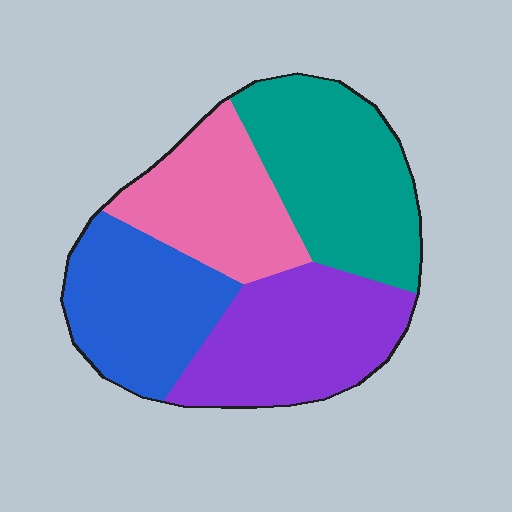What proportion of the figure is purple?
Purple takes up about one quarter (1/4) of the figure.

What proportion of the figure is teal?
Teal takes up between a sixth and a third of the figure.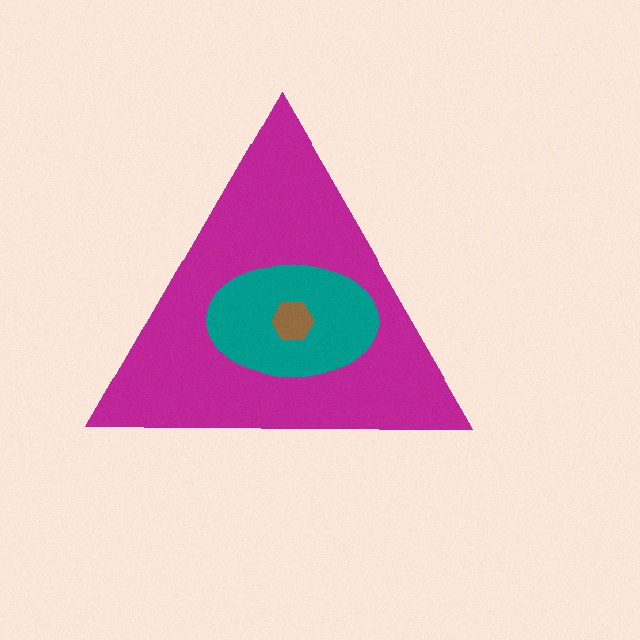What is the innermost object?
The brown hexagon.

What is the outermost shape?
The magenta triangle.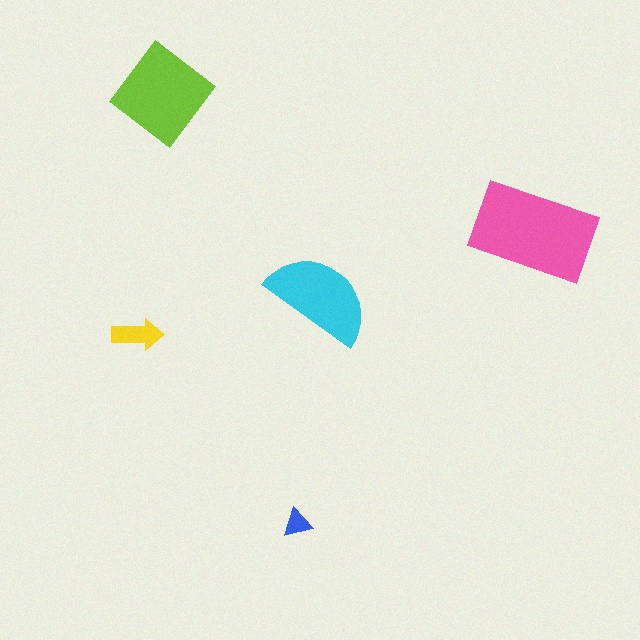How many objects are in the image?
There are 5 objects in the image.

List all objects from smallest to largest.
The blue triangle, the yellow arrow, the cyan semicircle, the lime diamond, the pink rectangle.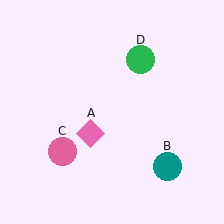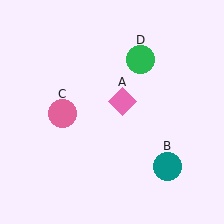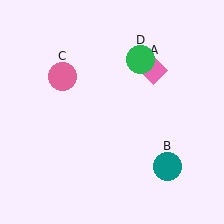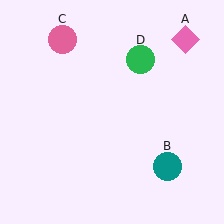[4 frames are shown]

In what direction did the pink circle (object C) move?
The pink circle (object C) moved up.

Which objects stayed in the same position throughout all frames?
Teal circle (object B) and green circle (object D) remained stationary.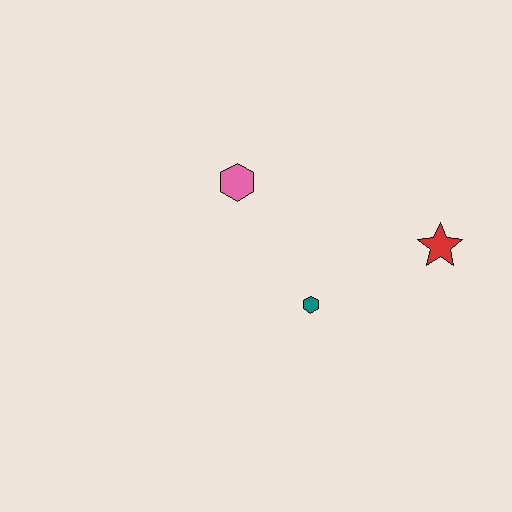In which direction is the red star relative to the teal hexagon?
The red star is to the right of the teal hexagon.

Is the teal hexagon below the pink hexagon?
Yes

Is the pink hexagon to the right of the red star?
No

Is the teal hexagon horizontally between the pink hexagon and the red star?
Yes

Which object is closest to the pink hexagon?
The teal hexagon is closest to the pink hexagon.